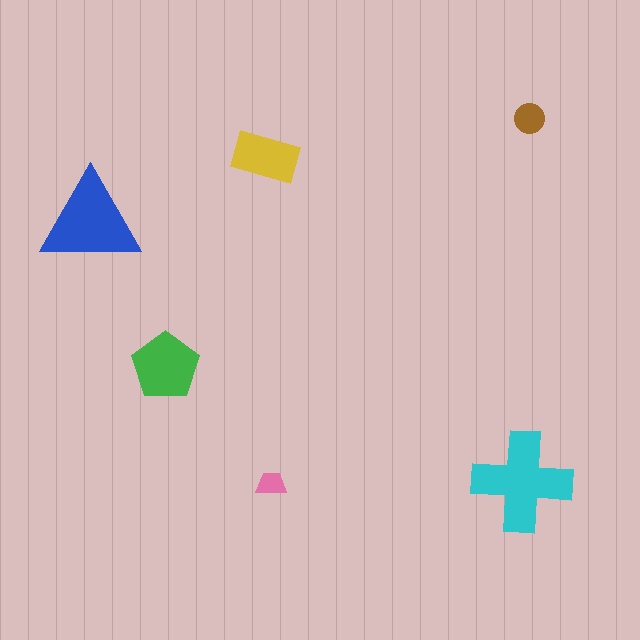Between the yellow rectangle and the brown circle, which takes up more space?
The yellow rectangle.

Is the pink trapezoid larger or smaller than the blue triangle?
Smaller.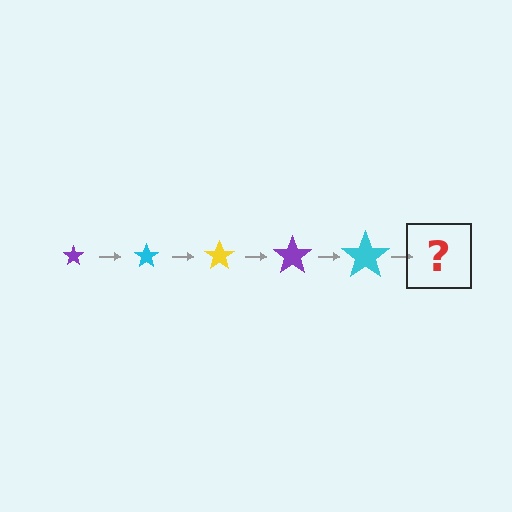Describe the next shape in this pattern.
It should be a yellow star, larger than the previous one.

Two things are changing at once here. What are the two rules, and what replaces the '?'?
The two rules are that the star grows larger each step and the color cycles through purple, cyan, and yellow. The '?' should be a yellow star, larger than the previous one.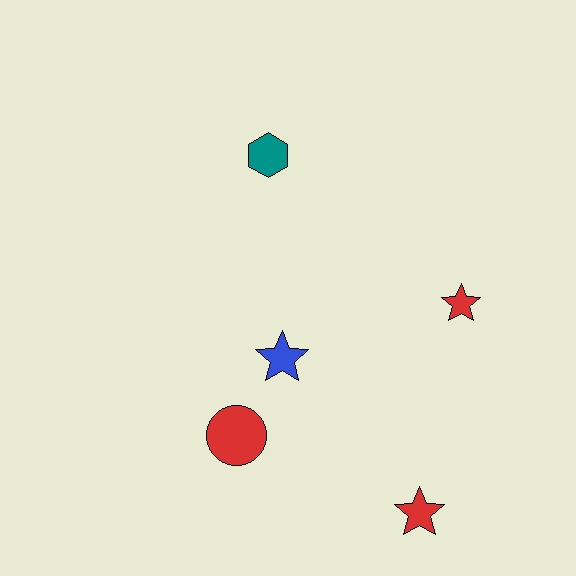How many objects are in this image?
There are 5 objects.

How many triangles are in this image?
There are no triangles.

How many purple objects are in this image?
There are no purple objects.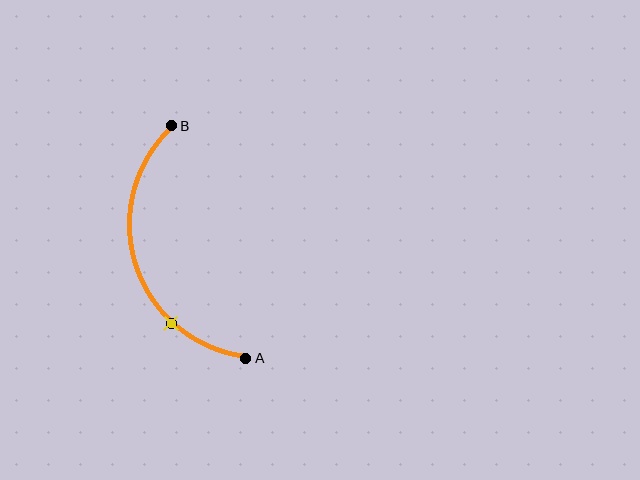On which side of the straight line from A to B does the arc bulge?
The arc bulges to the left of the straight line connecting A and B.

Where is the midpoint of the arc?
The arc midpoint is the point on the curve farthest from the straight line joining A and B. It sits to the left of that line.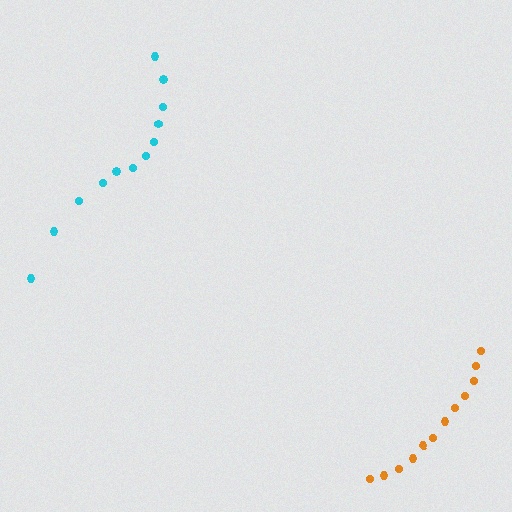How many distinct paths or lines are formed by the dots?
There are 2 distinct paths.